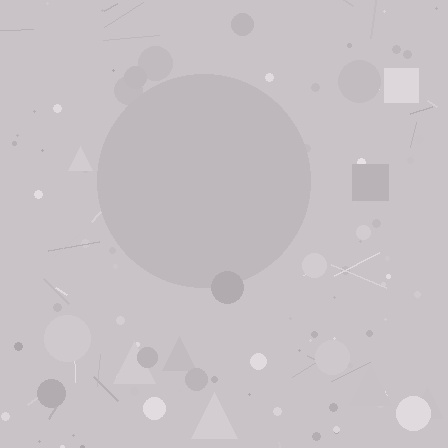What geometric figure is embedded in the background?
A circle is embedded in the background.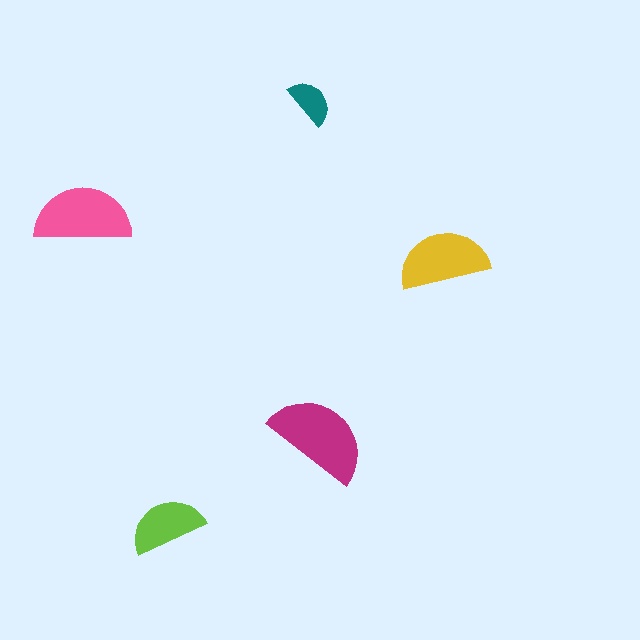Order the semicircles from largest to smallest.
the magenta one, the pink one, the yellow one, the lime one, the teal one.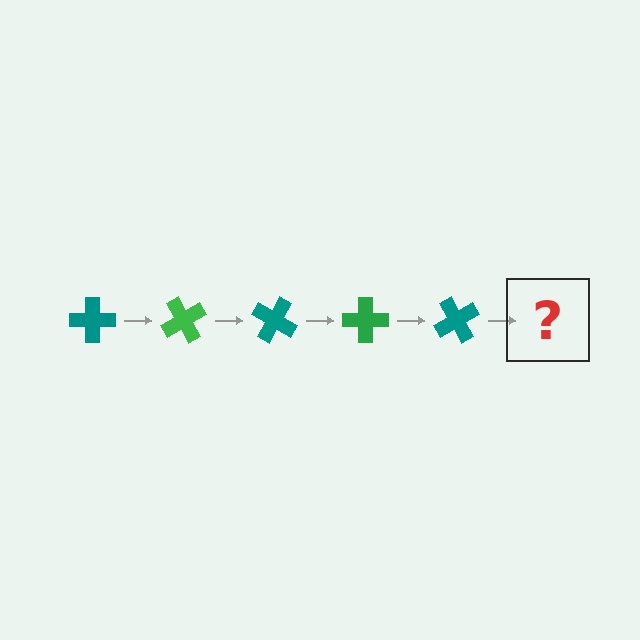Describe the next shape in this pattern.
It should be a green cross, rotated 300 degrees from the start.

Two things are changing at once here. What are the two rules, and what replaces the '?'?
The two rules are that it rotates 60 degrees each step and the color cycles through teal and green. The '?' should be a green cross, rotated 300 degrees from the start.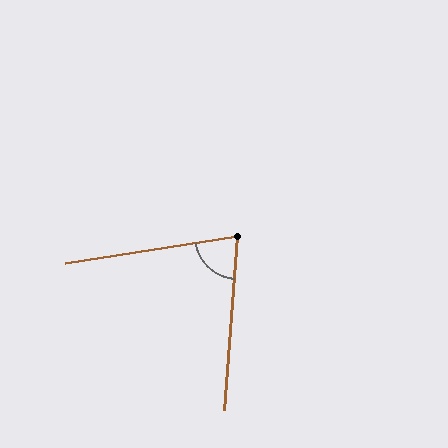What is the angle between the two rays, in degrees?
Approximately 77 degrees.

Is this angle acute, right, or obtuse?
It is acute.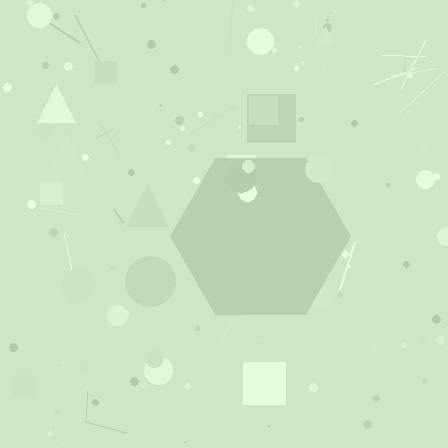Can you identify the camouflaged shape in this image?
The camouflaged shape is a hexagon.